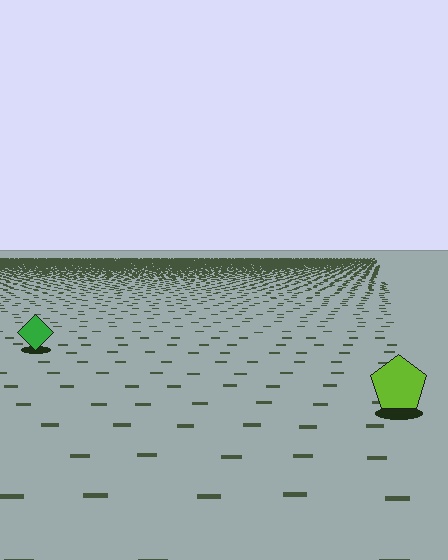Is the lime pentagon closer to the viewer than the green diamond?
Yes. The lime pentagon is closer — you can tell from the texture gradient: the ground texture is coarser near it.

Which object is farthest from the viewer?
The green diamond is farthest from the viewer. It appears smaller and the ground texture around it is denser.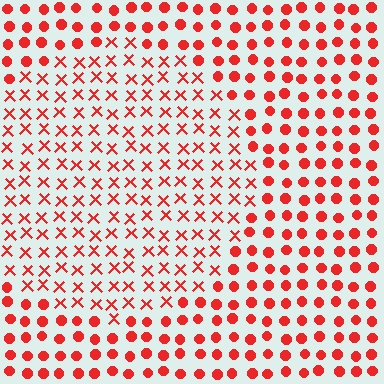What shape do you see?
I see a circle.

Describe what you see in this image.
The image is filled with small red elements arranged in a uniform grid. A circle-shaped region contains X marks, while the surrounding area contains circles. The boundary is defined purely by the change in element shape.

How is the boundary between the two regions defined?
The boundary is defined by a change in element shape: X marks inside vs. circles outside. All elements share the same color and spacing.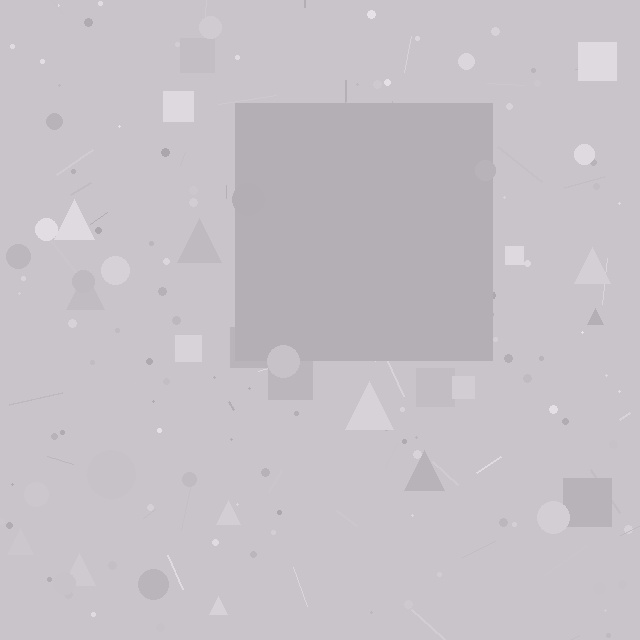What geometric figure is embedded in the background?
A square is embedded in the background.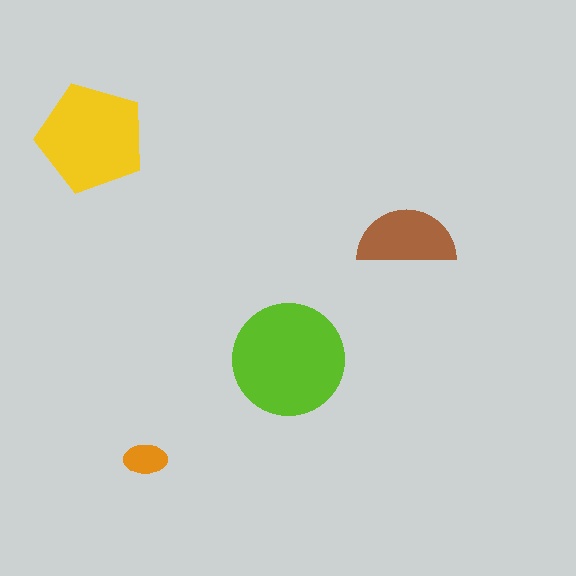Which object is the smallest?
The orange ellipse.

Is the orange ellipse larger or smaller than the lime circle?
Smaller.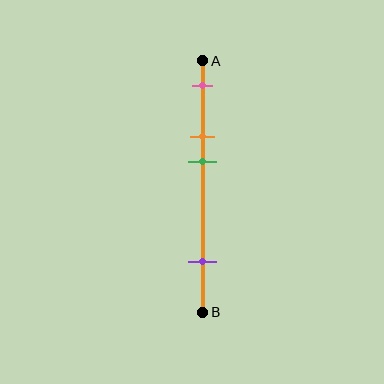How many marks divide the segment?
There are 4 marks dividing the segment.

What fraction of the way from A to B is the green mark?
The green mark is approximately 40% (0.4) of the way from A to B.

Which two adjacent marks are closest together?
The orange and green marks are the closest adjacent pair.